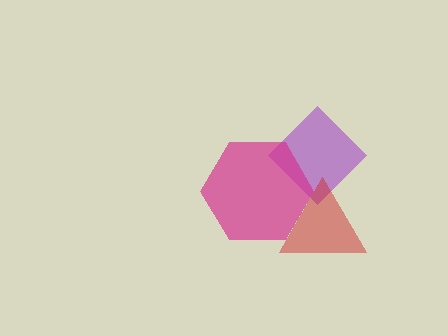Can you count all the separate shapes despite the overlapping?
Yes, there are 3 separate shapes.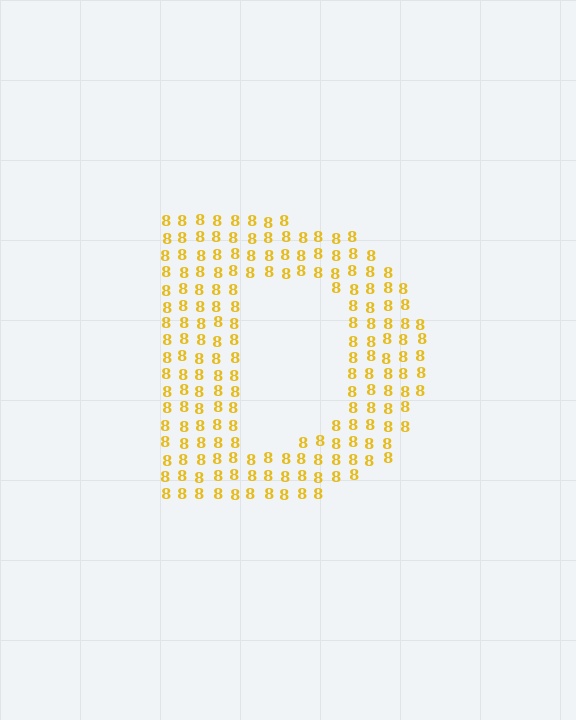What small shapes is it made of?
It is made of small digit 8's.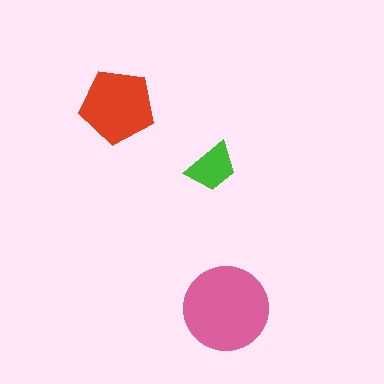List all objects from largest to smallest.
The pink circle, the red pentagon, the green trapezoid.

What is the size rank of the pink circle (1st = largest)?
1st.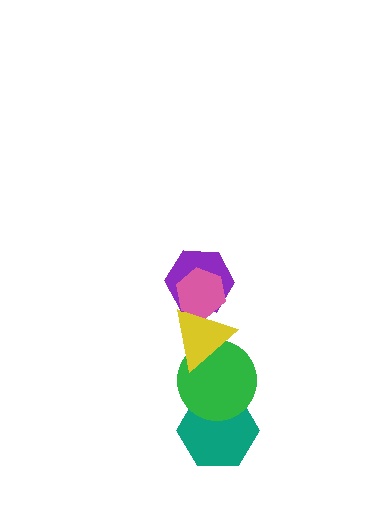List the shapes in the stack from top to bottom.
From top to bottom: the pink hexagon, the purple hexagon, the yellow triangle, the green circle, the teal hexagon.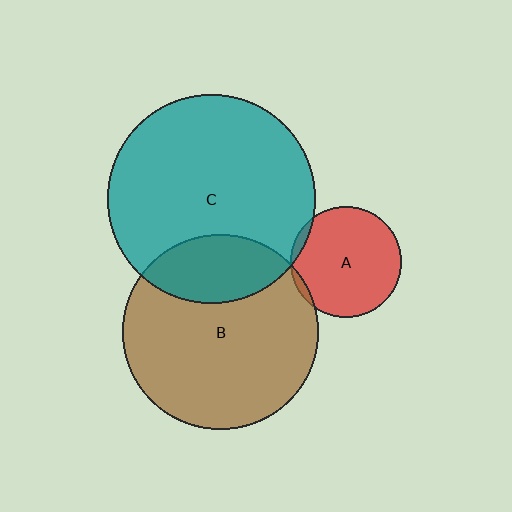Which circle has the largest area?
Circle C (teal).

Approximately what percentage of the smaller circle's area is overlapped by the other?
Approximately 5%.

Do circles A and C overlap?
Yes.